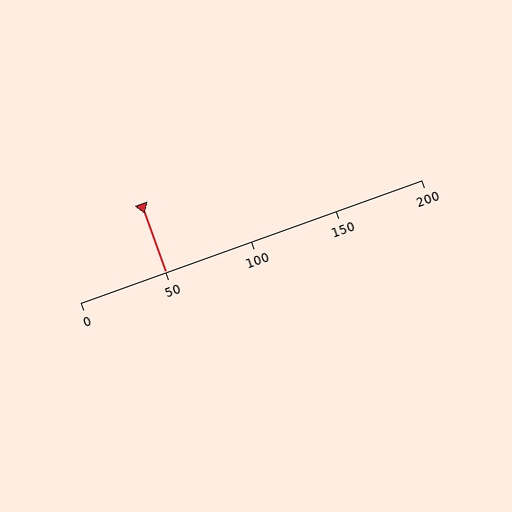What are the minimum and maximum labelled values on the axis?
The axis runs from 0 to 200.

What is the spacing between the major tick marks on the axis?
The major ticks are spaced 50 apart.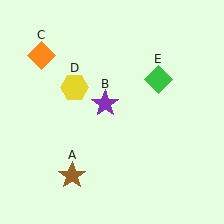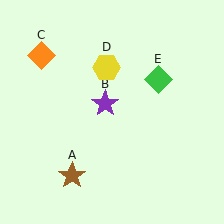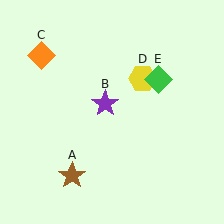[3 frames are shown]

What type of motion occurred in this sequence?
The yellow hexagon (object D) rotated clockwise around the center of the scene.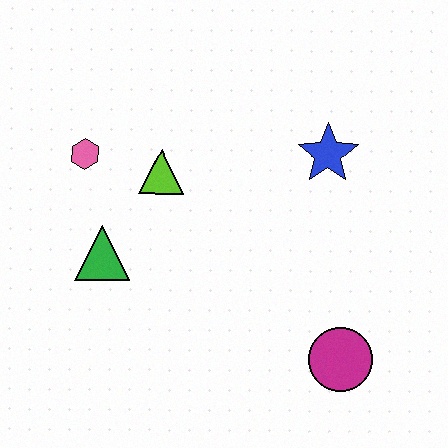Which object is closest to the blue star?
The lime triangle is closest to the blue star.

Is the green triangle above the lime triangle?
No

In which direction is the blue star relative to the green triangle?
The blue star is to the right of the green triangle.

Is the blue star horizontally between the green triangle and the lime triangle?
No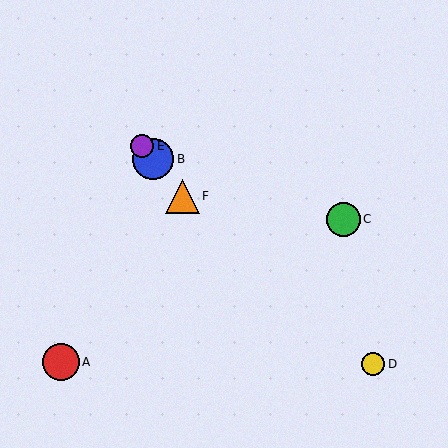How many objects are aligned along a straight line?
3 objects (B, E, F) are aligned along a straight line.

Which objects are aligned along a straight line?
Objects B, E, F are aligned along a straight line.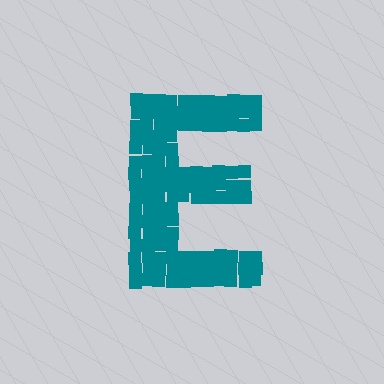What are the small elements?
The small elements are squares.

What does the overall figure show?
The overall figure shows the letter E.